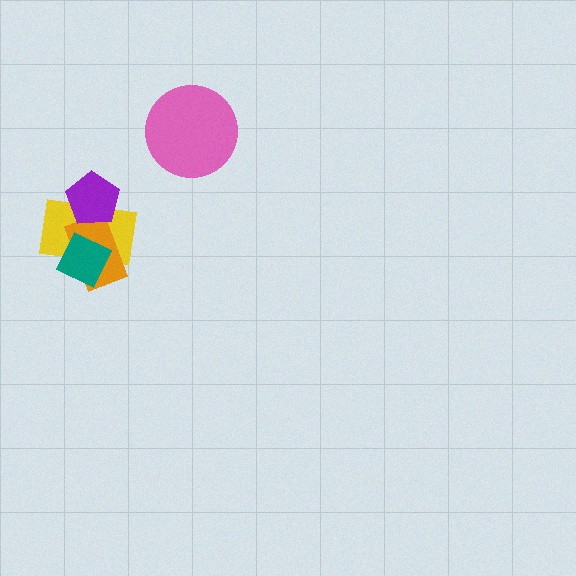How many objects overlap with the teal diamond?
2 objects overlap with the teal diamond.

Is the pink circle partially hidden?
No, no other shape covers it.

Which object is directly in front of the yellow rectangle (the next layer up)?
The orange rectangle is directly in front of the yellow rectangle.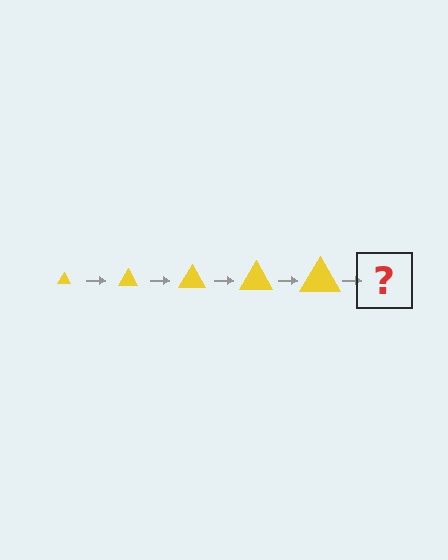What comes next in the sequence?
The next element should be a yellow triangle, larger than the previous one.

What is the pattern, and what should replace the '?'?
The pattern is that the triangle gets progressively larger each step. The '?' should be a yellow triangle, larger than the previous one.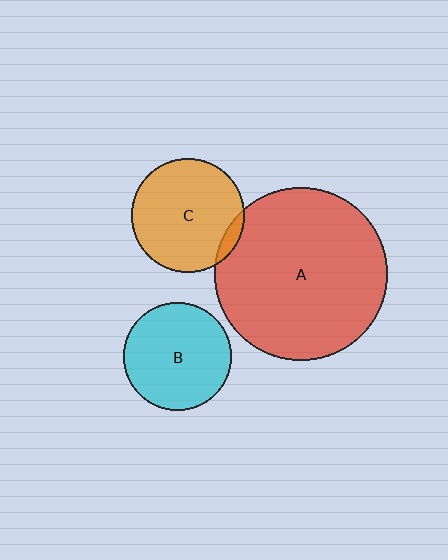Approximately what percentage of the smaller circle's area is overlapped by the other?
Approximately 5%.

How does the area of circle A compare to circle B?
Approximately 2.6 times.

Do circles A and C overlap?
Yes.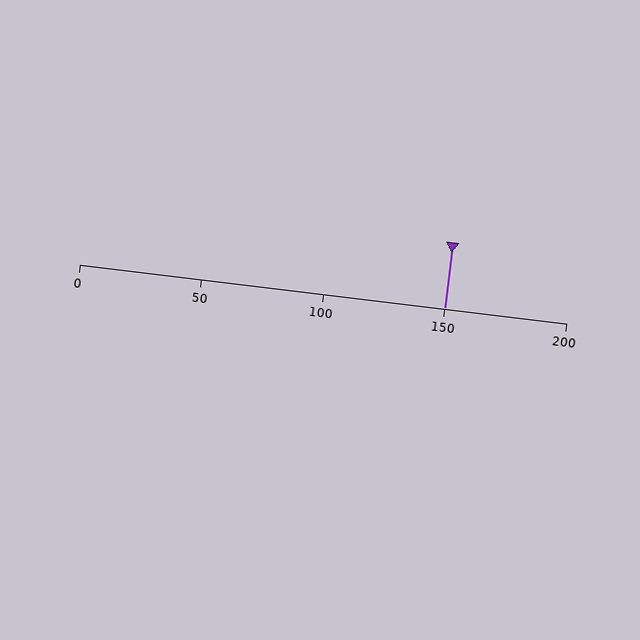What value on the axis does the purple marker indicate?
The marker indicates approximately 150.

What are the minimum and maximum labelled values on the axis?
The axis runs from 0 to 200.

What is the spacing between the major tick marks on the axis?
The major ticks are spaced 50 apart.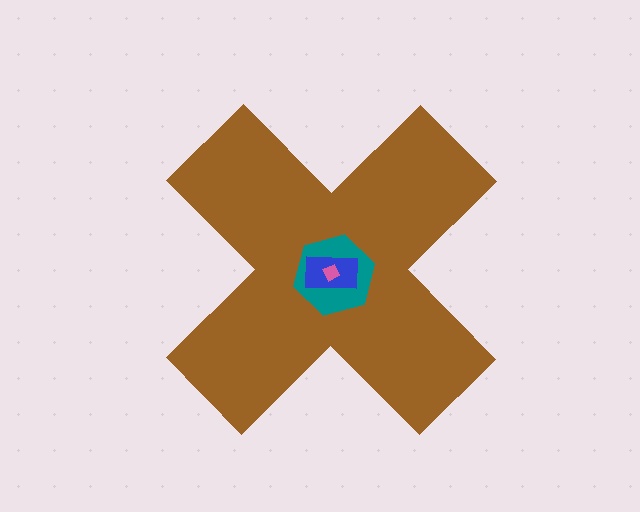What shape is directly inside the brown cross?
The teal hexagon.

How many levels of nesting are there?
4.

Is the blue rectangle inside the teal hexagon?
Yes.